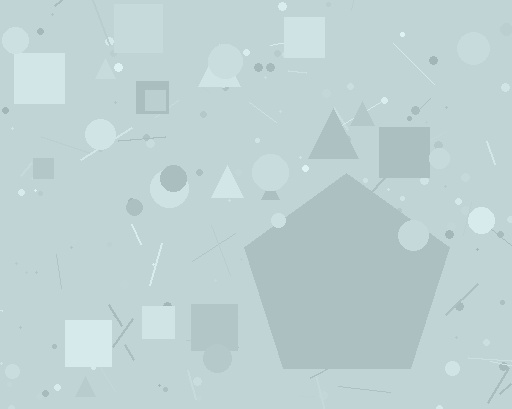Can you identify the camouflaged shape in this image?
The camouflaged shape is a pentagon.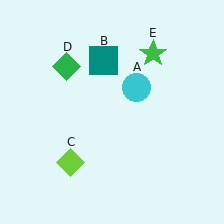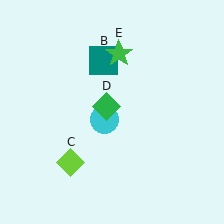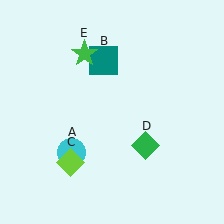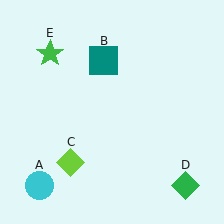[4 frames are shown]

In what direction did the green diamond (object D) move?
The green diamond (object D) moved down and to the right.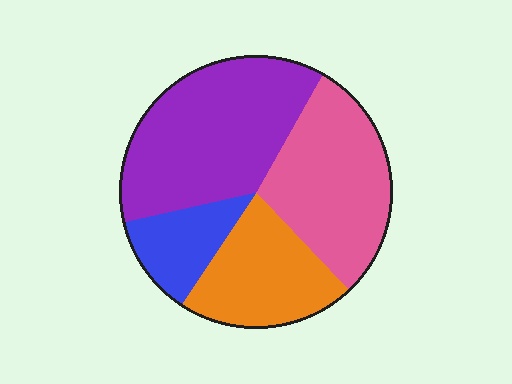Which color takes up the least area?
Blue, at roughly 10%.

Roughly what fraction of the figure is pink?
Pink covers about 30% of the figure.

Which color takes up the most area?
Purple, at roughly 35%.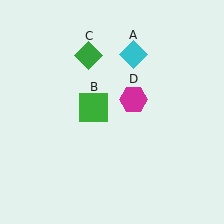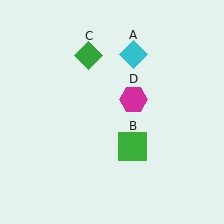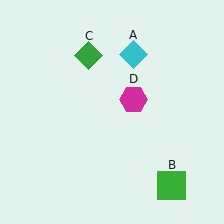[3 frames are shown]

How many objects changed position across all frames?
1 object changed position: green square (object B).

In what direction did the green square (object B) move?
The green square (object B) moved down and to the right.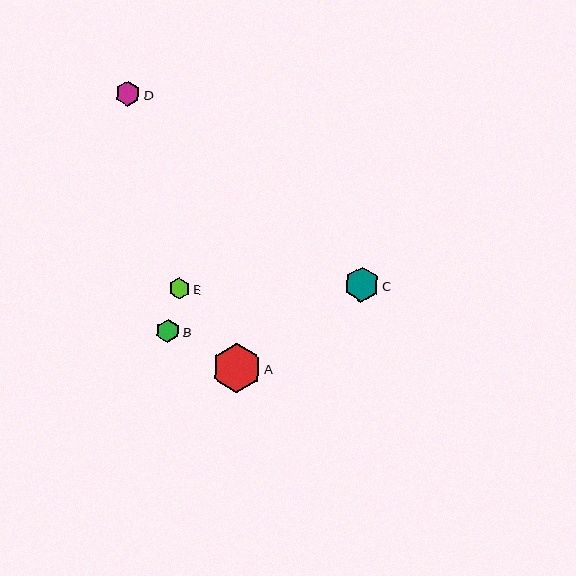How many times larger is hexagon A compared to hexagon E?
Hexagon A is approximately 2.3 times the size of hexagon E.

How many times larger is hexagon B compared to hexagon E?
Hexagon B is approximately 1.1 times the size of hexagon E.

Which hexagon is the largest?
Hexagon A is the largest with a size of approximately 50 pixels.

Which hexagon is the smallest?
Hexagon E is the smallest with a size of approximately 21 pixels.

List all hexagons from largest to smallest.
From largest to smallest: A, C, D, B, E.